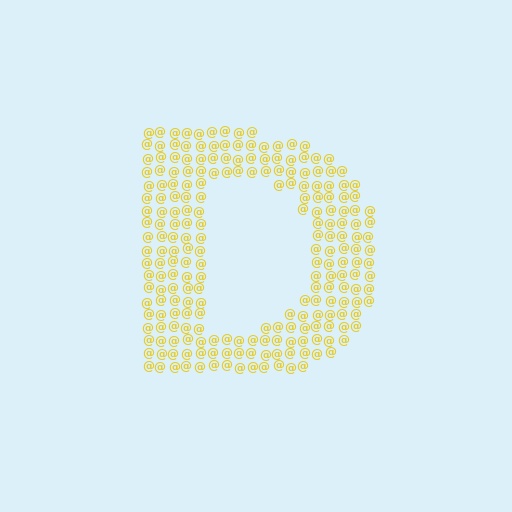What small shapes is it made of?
It is made of small at signs.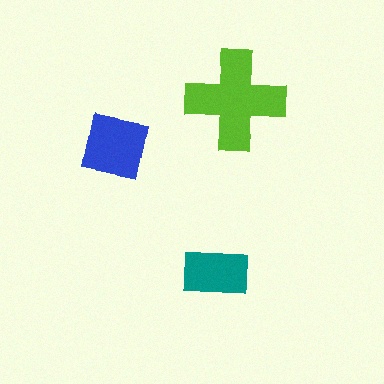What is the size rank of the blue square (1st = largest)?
2nd.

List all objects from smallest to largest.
The teal rectangle, the blue square, the lime cross.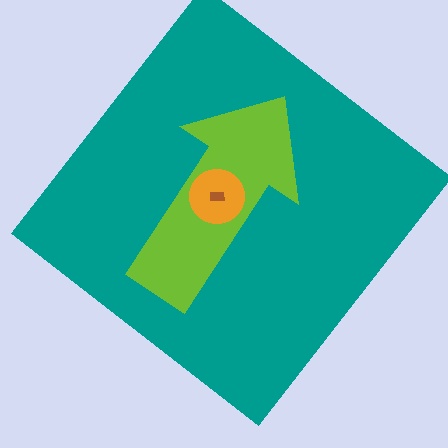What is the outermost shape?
The teal diamond.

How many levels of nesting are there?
4.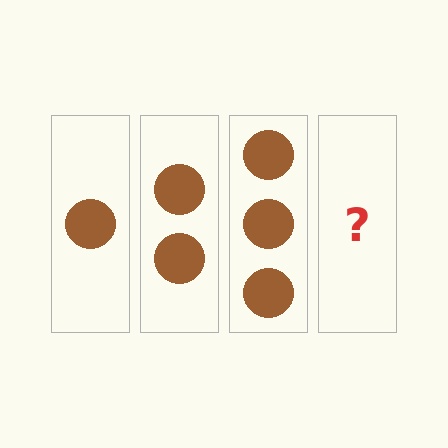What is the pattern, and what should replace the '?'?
The pattern is that each step adds one more circle. The '?' should be 4 circles.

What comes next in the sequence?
The next element should be 4 circles.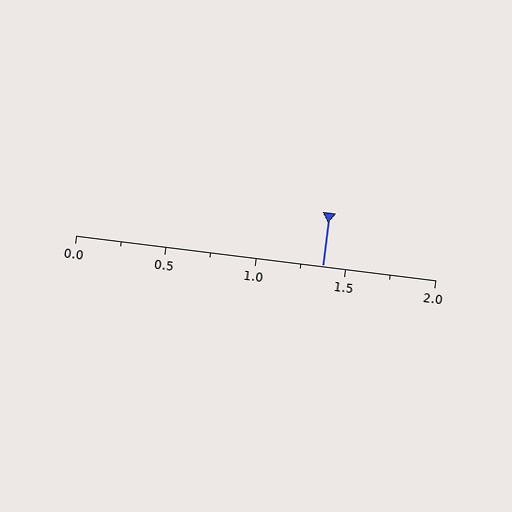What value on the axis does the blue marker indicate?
The marker indicates approximately 1.38.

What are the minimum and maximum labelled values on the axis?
The axis runs from 0.0 to 2.0.